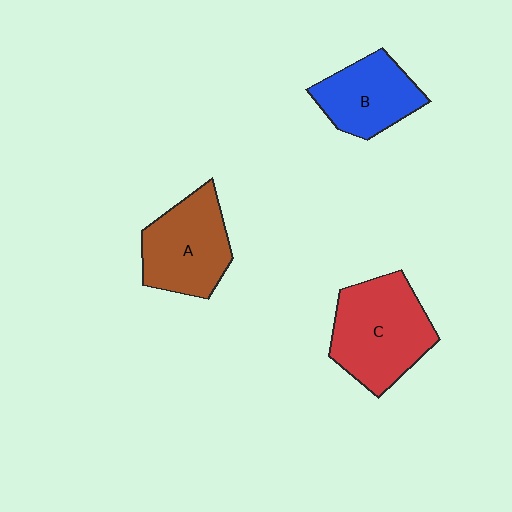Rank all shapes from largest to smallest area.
From largest to smallest: C (red), A (brown), B (blue).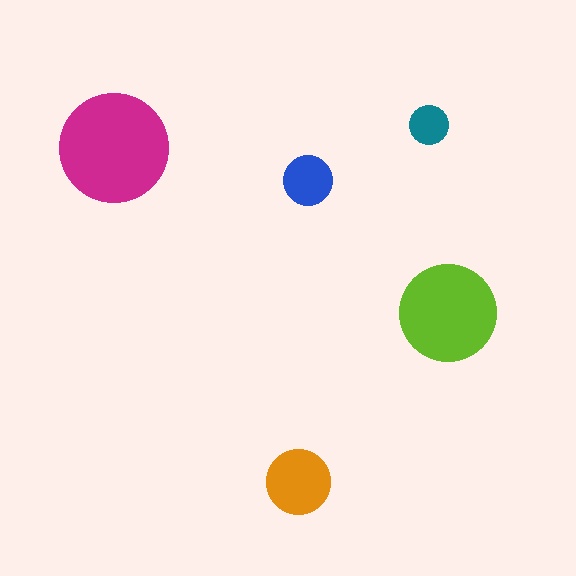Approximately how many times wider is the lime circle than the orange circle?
About 1.5 times wider.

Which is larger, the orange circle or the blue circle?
The orange one.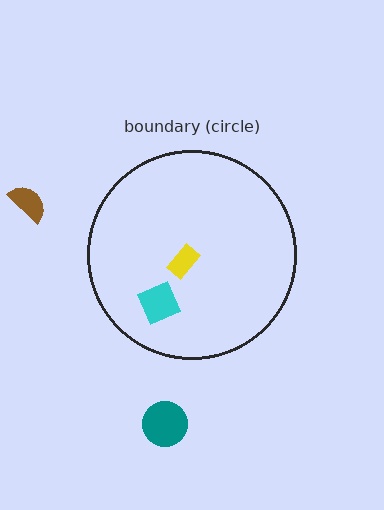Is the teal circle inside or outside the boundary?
Outside.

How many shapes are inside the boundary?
2 inside, 2 outside.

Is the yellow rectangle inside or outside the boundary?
Inside.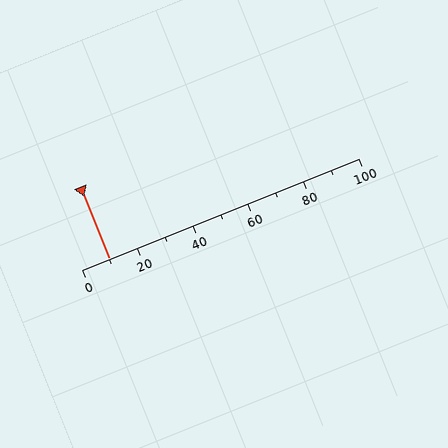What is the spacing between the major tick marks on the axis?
The major ticks are spaced 20 apart.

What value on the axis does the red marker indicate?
The marker indicates approximately 10.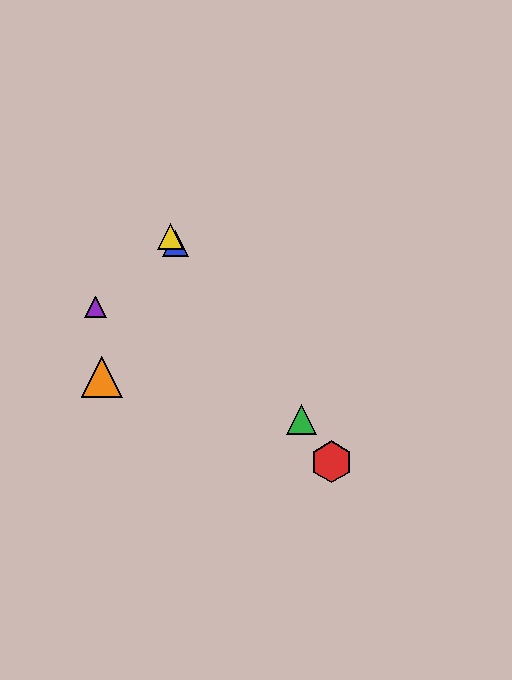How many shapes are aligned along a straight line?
4 shapes (the red hexagon, the blue triangle, the green triangle, the yellow triangle) are aligned along a straight line.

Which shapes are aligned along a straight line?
The red hexagon, the blue triangle, the green triangle, the yellow triangle are aligned along a straight line.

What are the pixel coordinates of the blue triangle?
The blue triangle is at (176, 244).